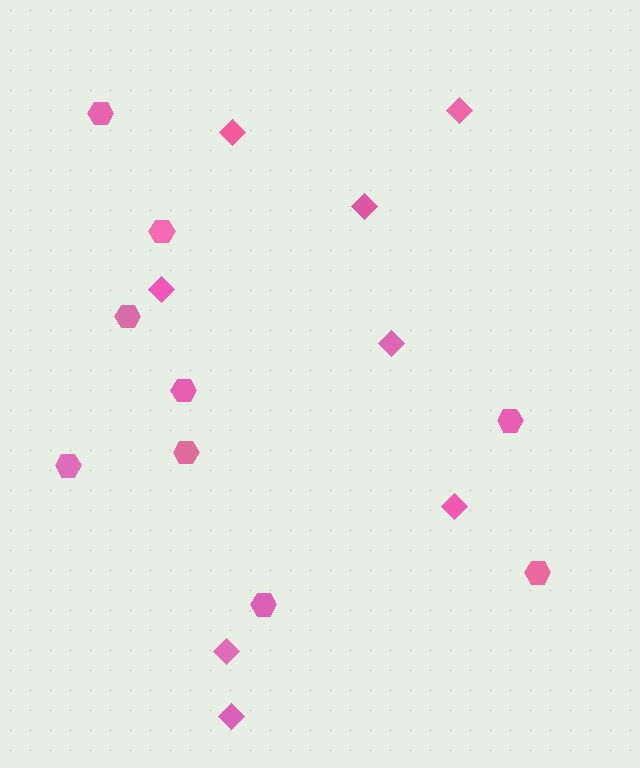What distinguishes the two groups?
There are 2 groups: one group of hexagons (9) and one group of diamonds (8).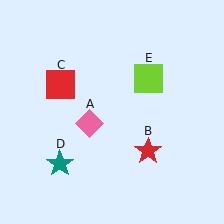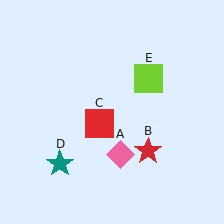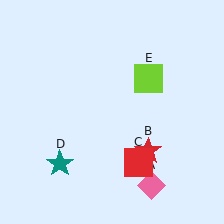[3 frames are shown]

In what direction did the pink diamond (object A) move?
The pink diamond (object A) moved down and to the right.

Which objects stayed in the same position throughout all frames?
Red star (object B) and teal star (object D) and lime square (object E) remained stationary.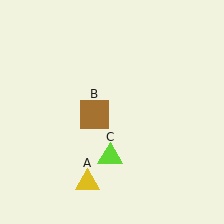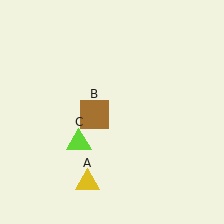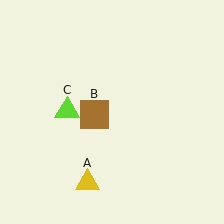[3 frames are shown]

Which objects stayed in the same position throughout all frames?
Yellow triangle (object A) and brown square (object B) remained stationary.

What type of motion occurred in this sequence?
The lime triangle (object C) rotated clockwise around the center of the scene.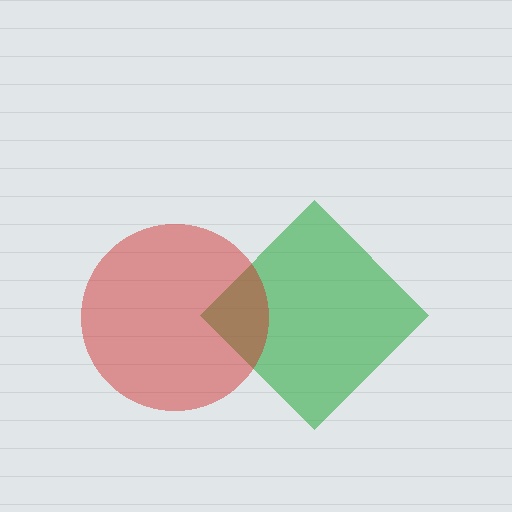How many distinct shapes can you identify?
There are 2 distinct shapes: a green diamond, a red circle.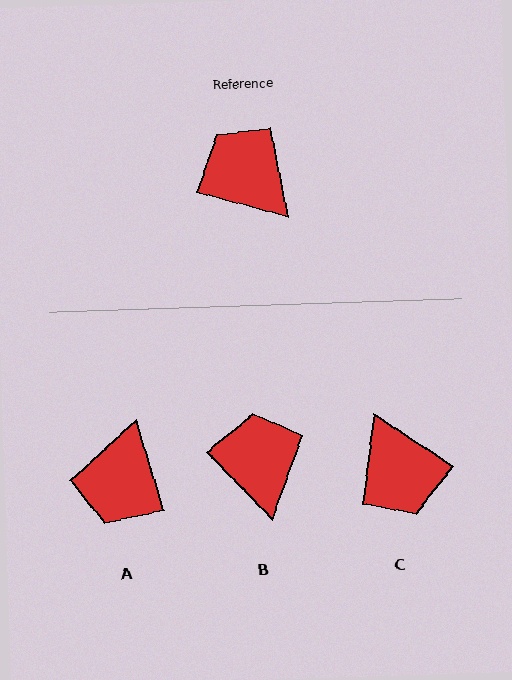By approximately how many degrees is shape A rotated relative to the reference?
Approximately 122 degrees counter-clockwise.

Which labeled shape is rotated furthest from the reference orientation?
C, about 162 degrees away.